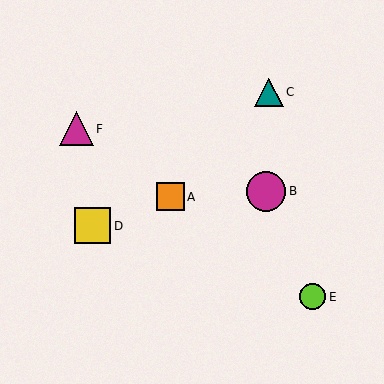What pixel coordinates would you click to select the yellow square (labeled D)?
Click at (93, 226) to select the yellow square D.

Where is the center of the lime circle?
The center of the lime circle is at (313, 297).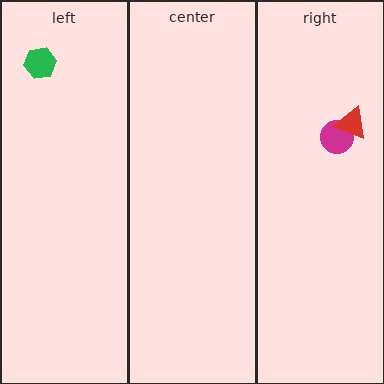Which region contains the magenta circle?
The right region.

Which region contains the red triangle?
The right region.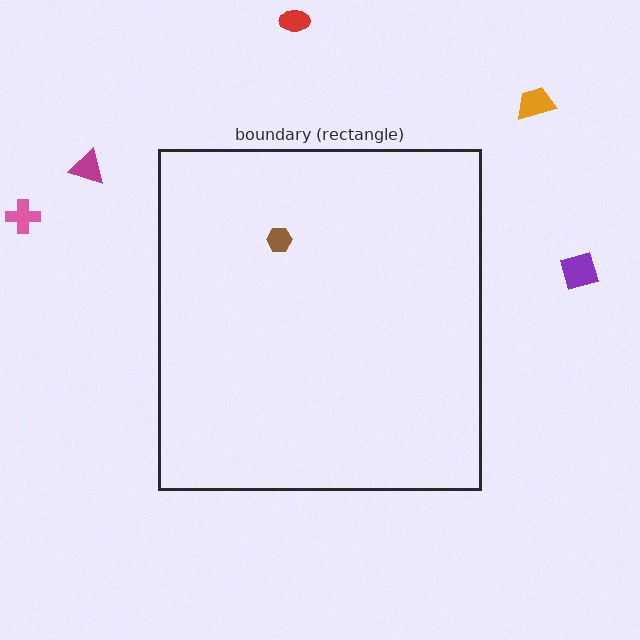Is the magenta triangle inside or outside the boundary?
Outside.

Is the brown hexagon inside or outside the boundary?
Inside.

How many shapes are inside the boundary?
1 inside, 5 outside.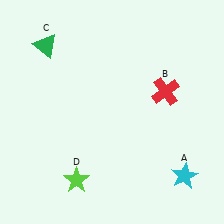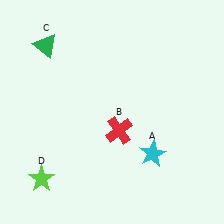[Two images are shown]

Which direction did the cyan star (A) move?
The cyan star (A) moved left.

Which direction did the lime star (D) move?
The lime star (D) moved left.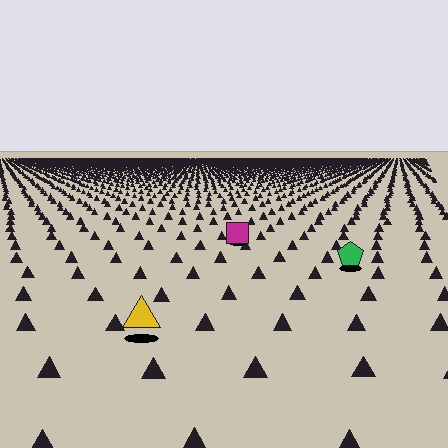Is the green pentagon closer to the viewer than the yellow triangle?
No. The yellow triangle is closer — you can tell from the texture gradient: the ground texture is coarser near it.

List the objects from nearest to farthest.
From nearest to farthest: the yellow triangle, the green pentagon, the magenta square.